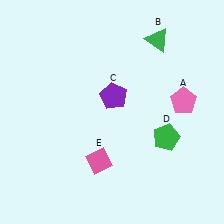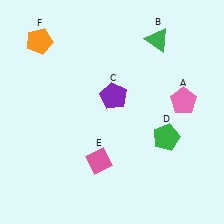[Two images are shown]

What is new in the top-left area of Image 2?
An orange pentagon (F) was added in the top-left area of Image 2.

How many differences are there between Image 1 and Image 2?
There is 1 difference between the two images.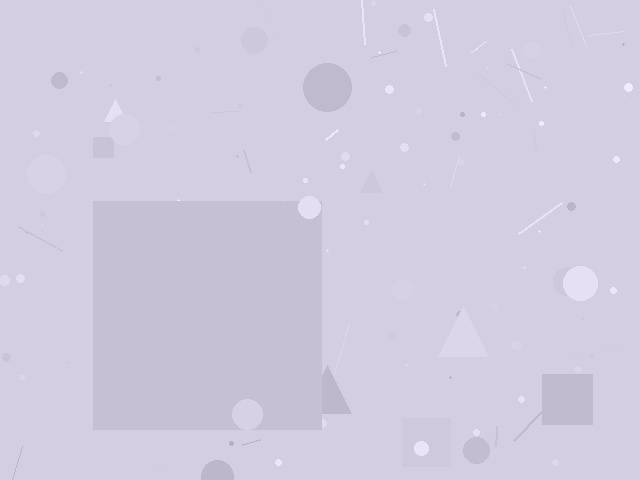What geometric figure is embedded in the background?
A square is embedded in the background.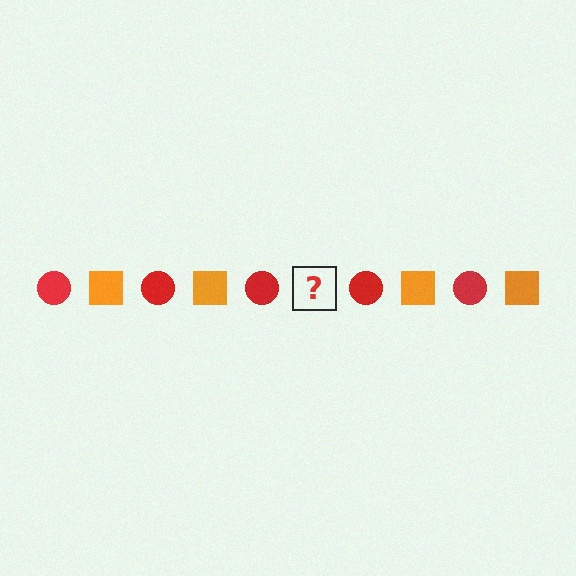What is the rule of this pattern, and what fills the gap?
The rule is that the pattern alternates between red circle and orange square. The gap should be filled with an orange square.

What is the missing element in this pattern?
The missing element is an orange square.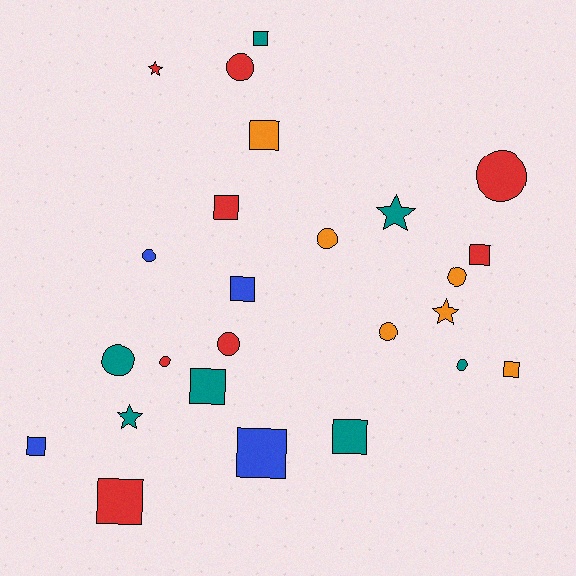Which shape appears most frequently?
Square, with 11 objects.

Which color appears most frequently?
Red, with 8 objects.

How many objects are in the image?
There are 25 objects.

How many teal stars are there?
There are 2 teal stars.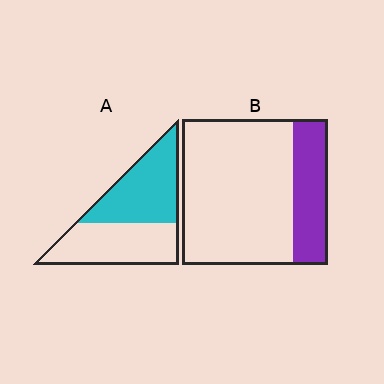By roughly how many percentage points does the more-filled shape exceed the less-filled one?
By roughly 25 percentage points (A over B).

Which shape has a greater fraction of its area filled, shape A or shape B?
Shape A.